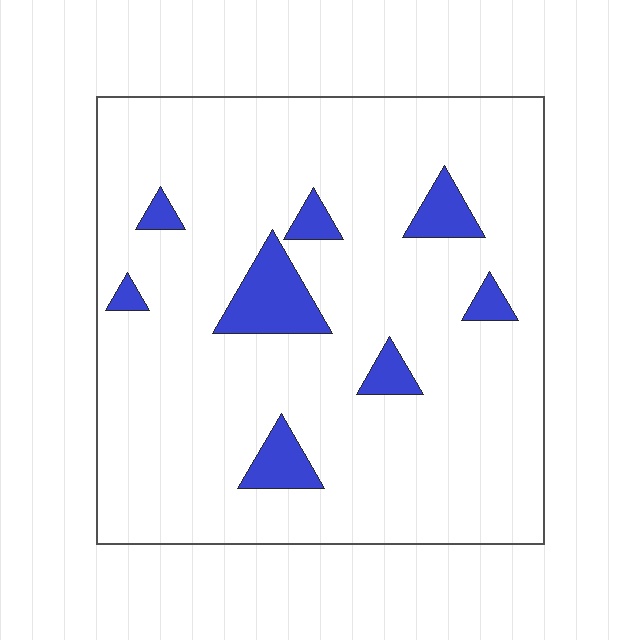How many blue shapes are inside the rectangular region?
8.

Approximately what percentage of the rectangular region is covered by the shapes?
Approximately 10%.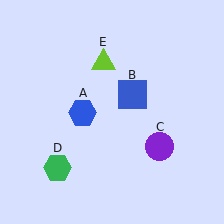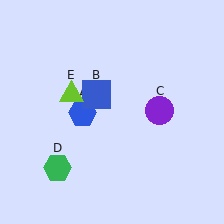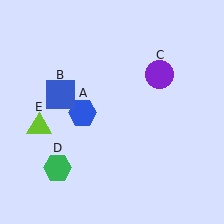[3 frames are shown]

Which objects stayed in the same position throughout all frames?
Blue hexagon (object A) and green hexagon (object D) remained stationary.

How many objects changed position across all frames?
3 objects changed position: blue square (object B), purple circle (object C), lime triangle (object E).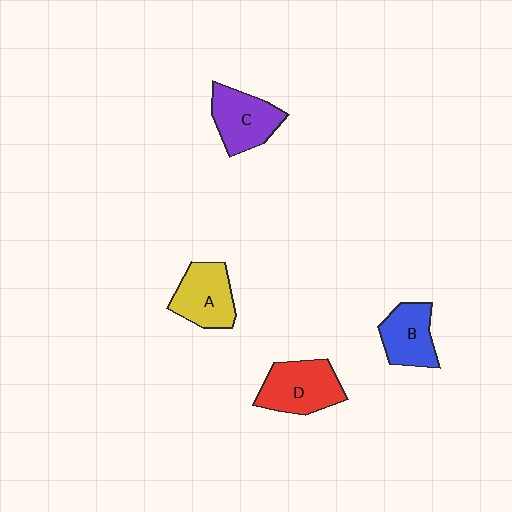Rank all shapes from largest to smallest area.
From largest to smallest: D (red), C (purple), A (yellow), B (blue).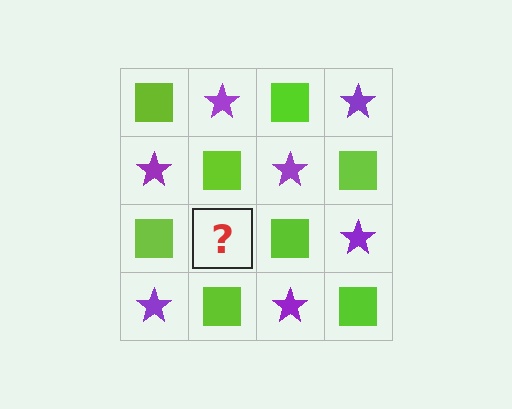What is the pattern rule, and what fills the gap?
The rule is that it alternates lime square and purple star in a checkerboard pattern. The gap should be filled with a purple star.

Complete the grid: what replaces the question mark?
The question mark should be replaced with a purple star.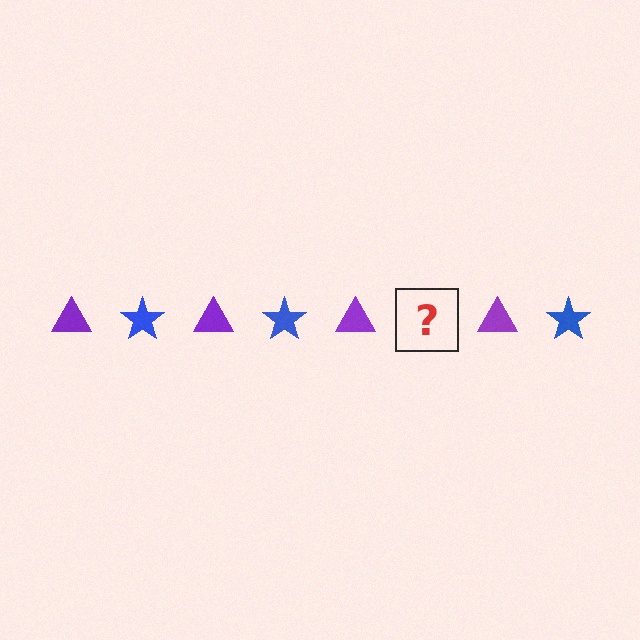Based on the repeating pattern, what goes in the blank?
The blank should be a blue star.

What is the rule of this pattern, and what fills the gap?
The rule is that the pattern alternates between purple triangle and blue star. The gap should be filled with a blue star.